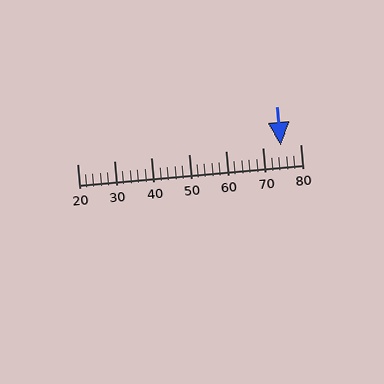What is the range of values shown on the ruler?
The ruler shows values from 20 to 80.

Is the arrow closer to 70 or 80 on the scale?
The arrow is closer to 70.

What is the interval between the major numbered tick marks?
The major tick marks are spaced 10 units apart.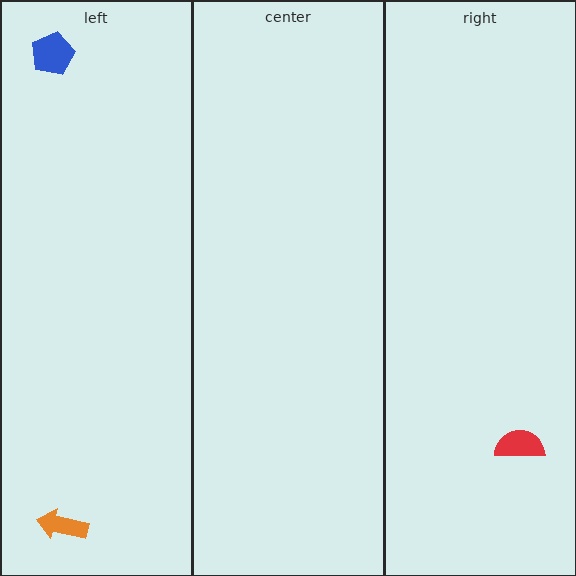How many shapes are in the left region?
2.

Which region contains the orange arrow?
The left region.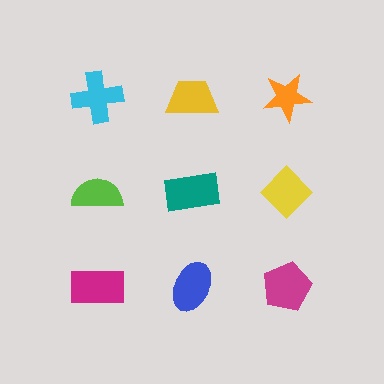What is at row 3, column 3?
A magenta pentagon.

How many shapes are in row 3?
3 shapes.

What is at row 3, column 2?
A blue ellipse.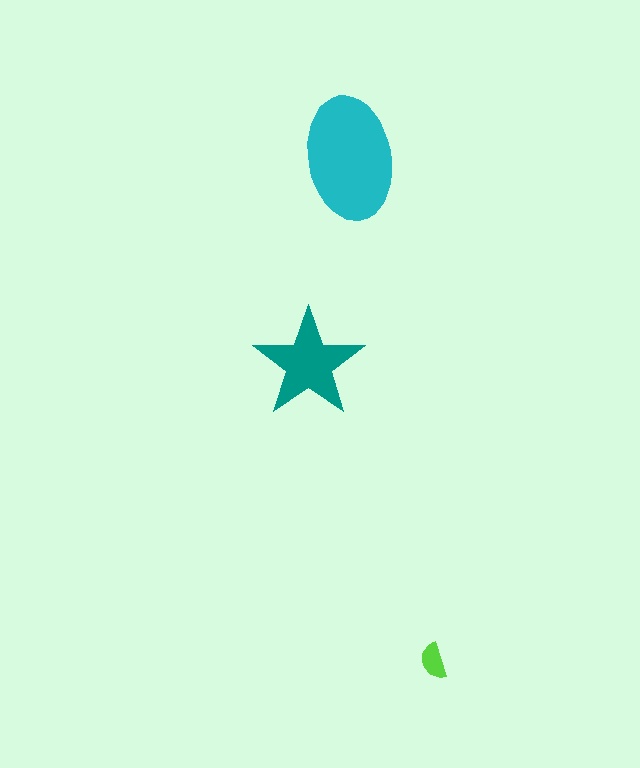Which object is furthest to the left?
The teal star is leftmost.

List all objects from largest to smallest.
The cyan ellipse, the teal star, the lime semicircle.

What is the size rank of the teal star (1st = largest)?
2nd.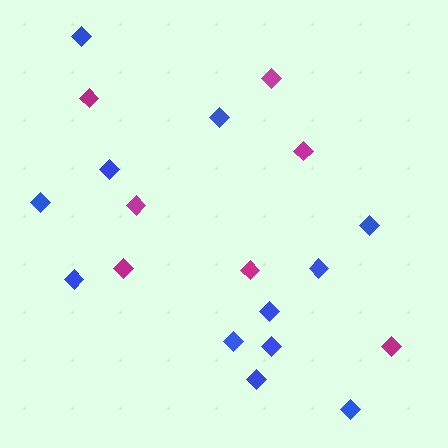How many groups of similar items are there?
There are 2 groups: one group of magenta diamonds (7) and one group of blue diamonds (12).